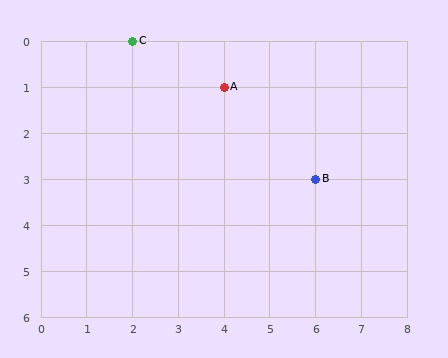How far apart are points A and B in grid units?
Points A and B are 2 columns and 2 rows apart (about 2.8 grid units diagonally).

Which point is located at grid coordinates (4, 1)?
Point A is at (4, 1).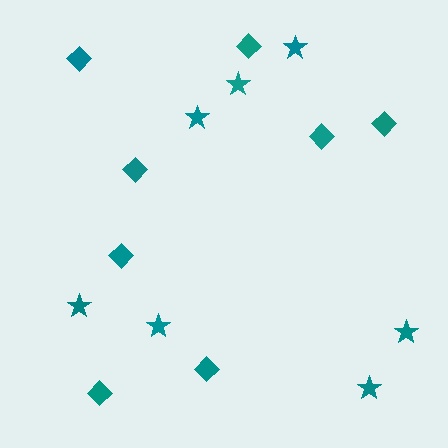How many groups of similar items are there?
There are 2 groups: one group of stars (7) and one group of diamonds (8).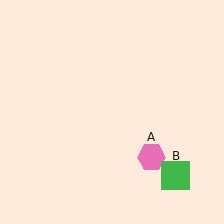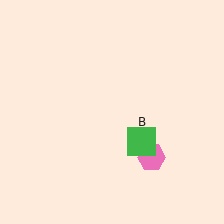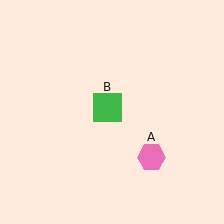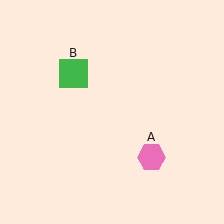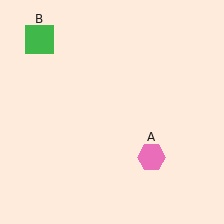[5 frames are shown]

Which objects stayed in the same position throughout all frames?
Pink hexagon (object A) remained stationary.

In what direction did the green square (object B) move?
The green square (object B) moved up and to the left.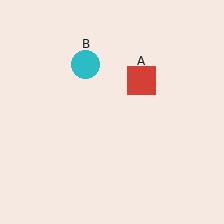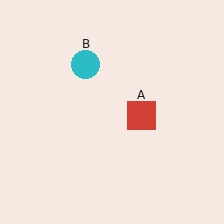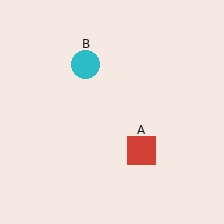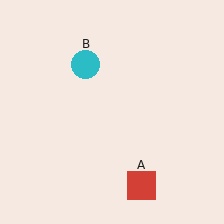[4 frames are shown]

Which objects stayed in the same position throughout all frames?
Cyan circle (object B) remained stationary.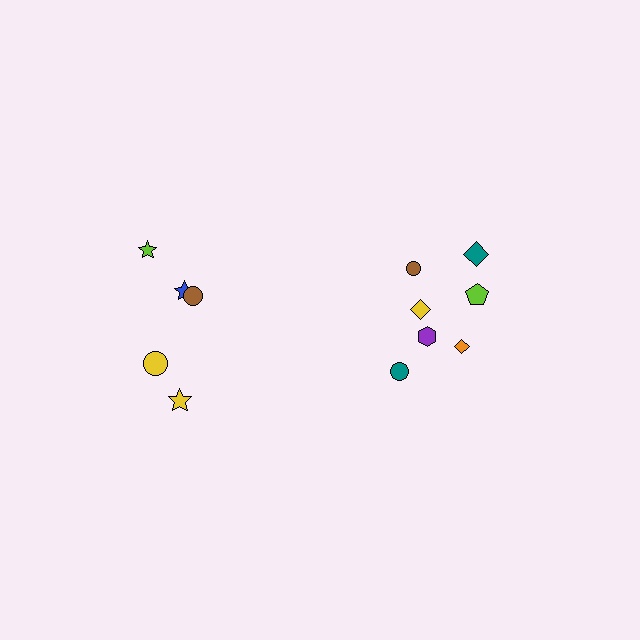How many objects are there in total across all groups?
There are 12 objects.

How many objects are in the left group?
There are 5 objects.